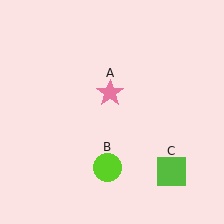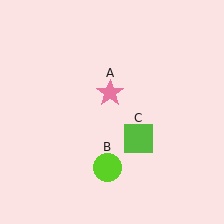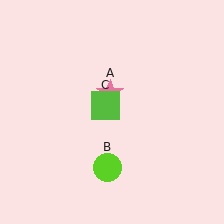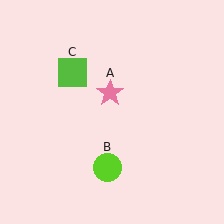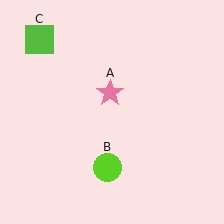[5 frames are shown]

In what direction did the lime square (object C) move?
The lime square (object C) moved up and to the left.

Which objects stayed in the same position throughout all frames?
Pink star (object A) and lime circle (object B) remained stationary.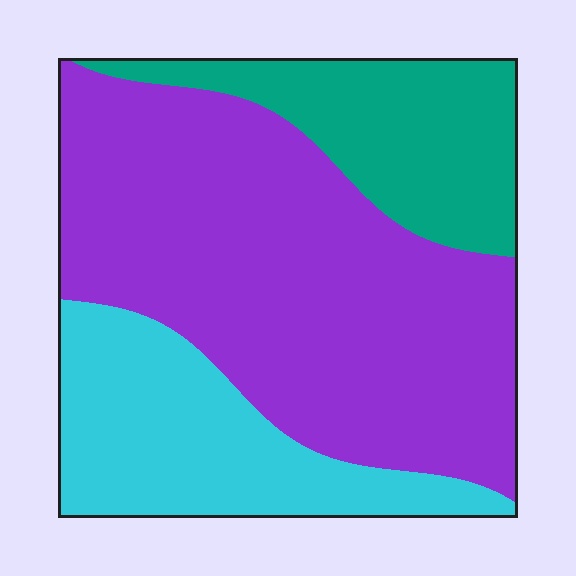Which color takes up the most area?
Purple, at roughly 55%.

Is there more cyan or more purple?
Purple.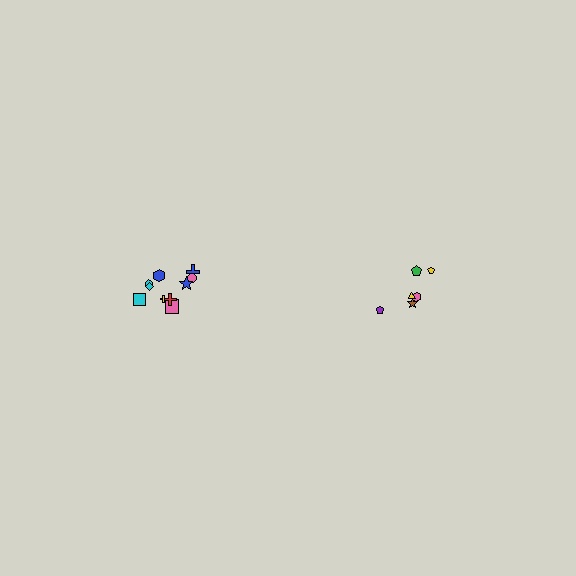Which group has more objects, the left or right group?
The left group.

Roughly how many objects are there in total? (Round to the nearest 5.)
Roughly 15 objects in total.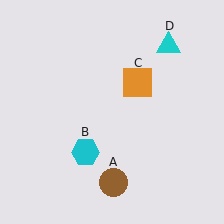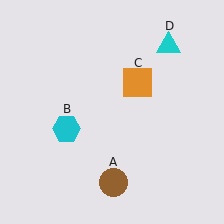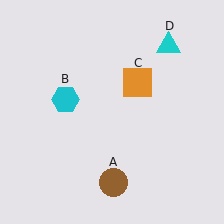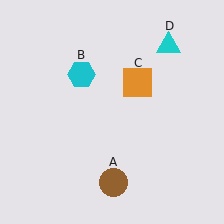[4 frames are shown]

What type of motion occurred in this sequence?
The cyan hexagon (object B) rotated clockwise around the center of the scene.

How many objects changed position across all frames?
1 object changed position: cyan hexagon (object B).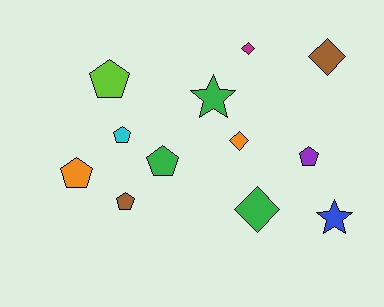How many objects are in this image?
There are 12 objects.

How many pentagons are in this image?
There are 6 pentagons.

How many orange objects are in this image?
There are 2 orange objects.